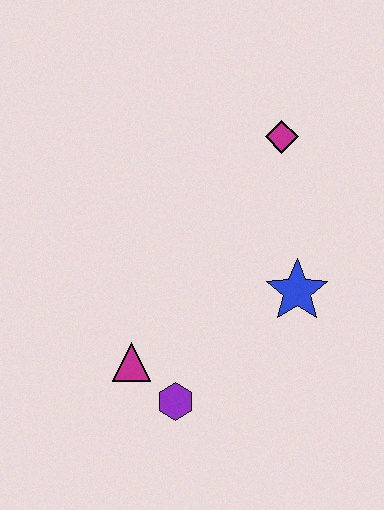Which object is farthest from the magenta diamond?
The purple hexagon is farthest from the magenta diamond.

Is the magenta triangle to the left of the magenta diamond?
Yes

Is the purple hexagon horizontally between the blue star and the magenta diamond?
No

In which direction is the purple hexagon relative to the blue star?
The purple hexagon is to the left of the blue star.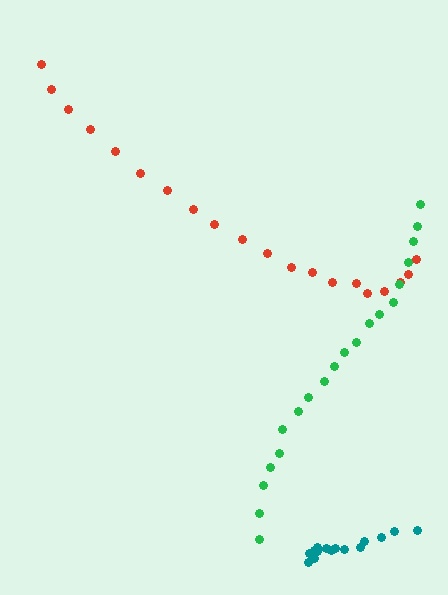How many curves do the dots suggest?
There are 3 distinct paths.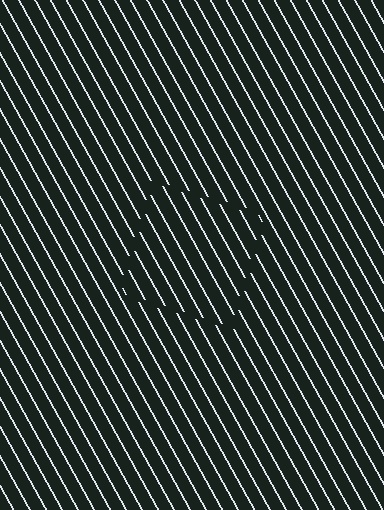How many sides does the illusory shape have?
4 sides — the line-ends trace a square.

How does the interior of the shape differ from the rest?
The interior of the shape contains the same grating, shifted by half a period — the contour is defined by the phase discontinuity where line-ends from the inner and outer gratings abut.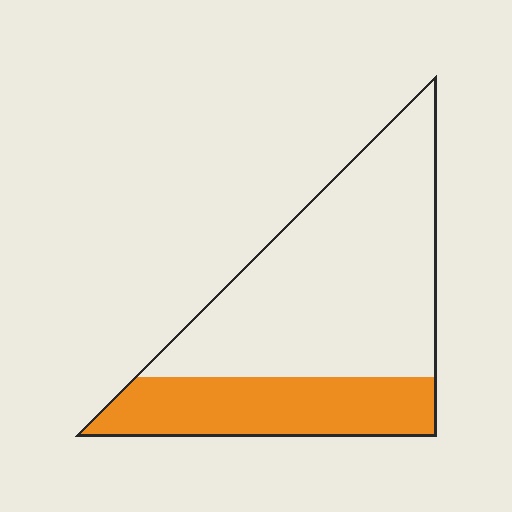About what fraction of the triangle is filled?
About one third (1/3).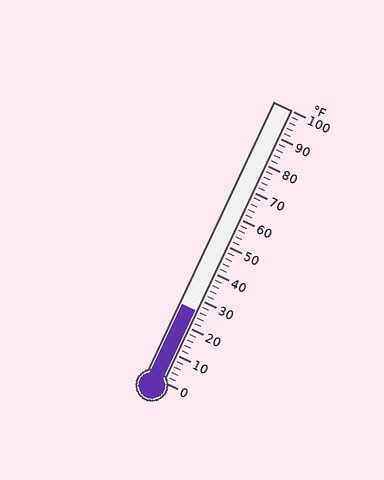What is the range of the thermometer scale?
The thermometer scale ranges from 0°F to 100°F.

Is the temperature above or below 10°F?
The temperature is above 10°F.